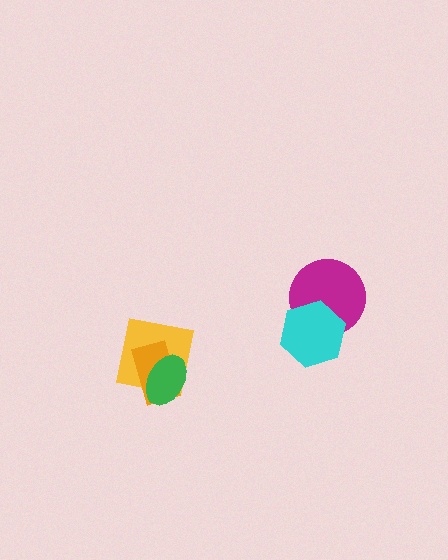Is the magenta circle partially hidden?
Yes, it is partially covered by another shape.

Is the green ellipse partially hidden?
No, no other shape covers it.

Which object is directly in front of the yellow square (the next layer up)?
The orange rectangle is directly in front of the yellow square.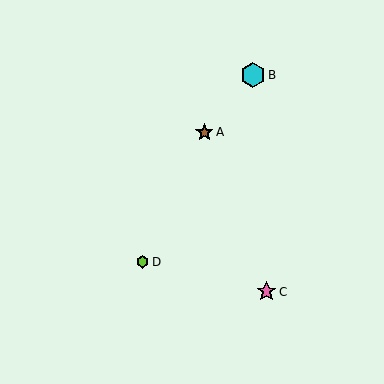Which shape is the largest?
The cyan hexagon (labeled B) is the largest.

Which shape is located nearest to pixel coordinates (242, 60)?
The cyan hexagon (labeled B) at (253, 75) is nearest to that location.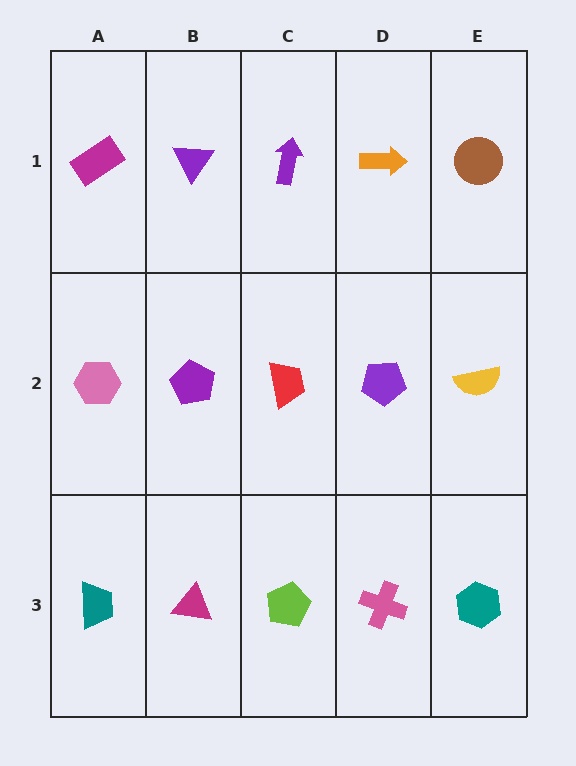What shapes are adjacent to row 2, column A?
A magenta rectangle (row 1, column A), a teal trapezoid (row 3, column A), a purple pentagon (row 2, column B).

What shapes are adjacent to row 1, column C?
A red trapezoid (row 2, column C), a purple triangle (row 1, column B), an orange arrow (row 1, column D).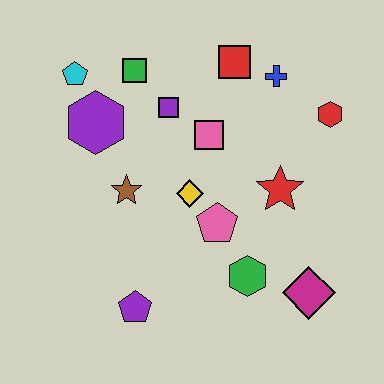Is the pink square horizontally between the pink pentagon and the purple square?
Yes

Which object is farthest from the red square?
The purple pentagon is farthest from the red square.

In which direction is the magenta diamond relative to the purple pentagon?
The magenta diamond is to the right of the purple pentagon.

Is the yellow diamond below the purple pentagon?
No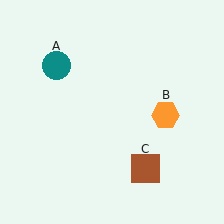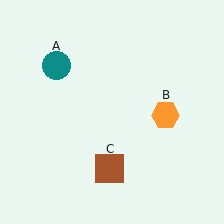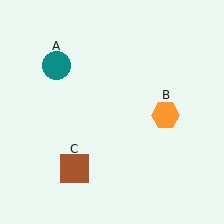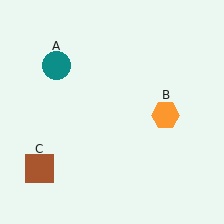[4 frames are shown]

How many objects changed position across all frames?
1 object changed position: brown square (object C).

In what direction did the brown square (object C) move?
The brown square (object C) moved left.